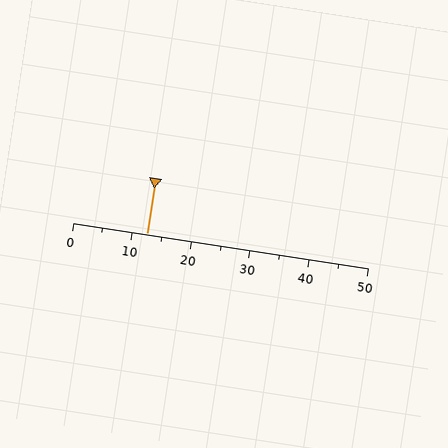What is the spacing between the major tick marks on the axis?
The major ticks are spaced 10 apart.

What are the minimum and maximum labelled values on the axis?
The axis runs from 0 to 50.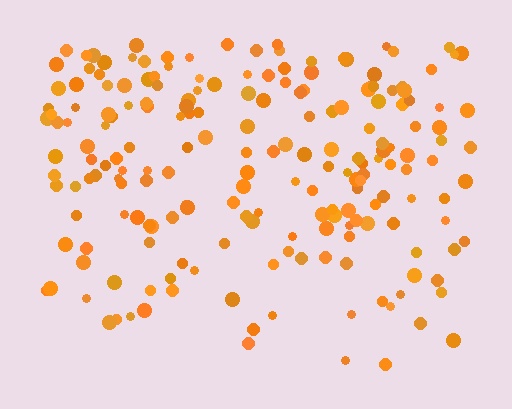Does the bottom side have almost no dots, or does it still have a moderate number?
Still a moderate number, just noticeably fewer than the top.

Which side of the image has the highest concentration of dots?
The top.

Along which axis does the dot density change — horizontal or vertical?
Vertical.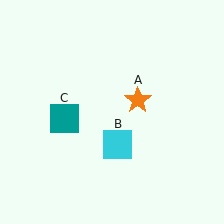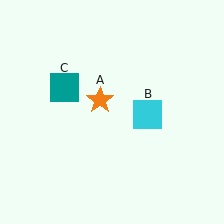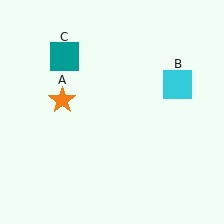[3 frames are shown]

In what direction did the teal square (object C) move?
The teal square (object C) moved up.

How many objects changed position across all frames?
3 objects changed position: orange star (object A), cyan square (object B), teal square (object C).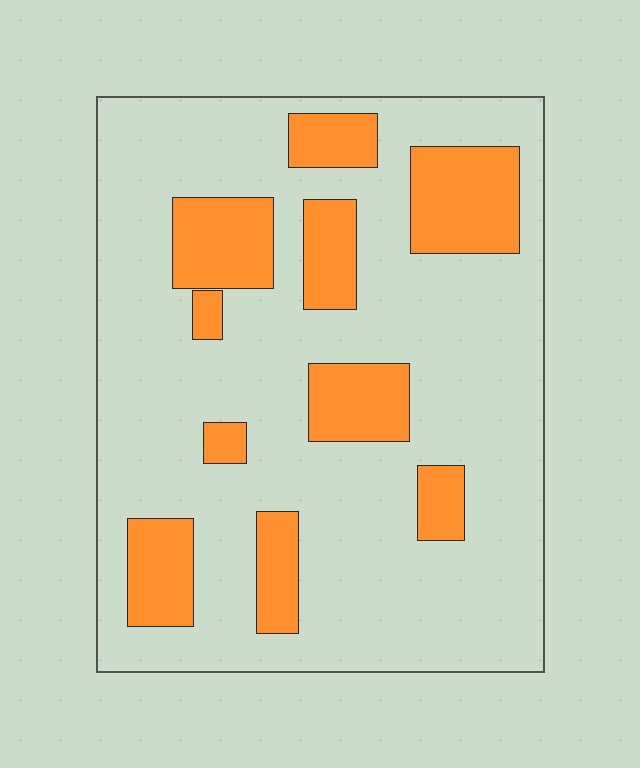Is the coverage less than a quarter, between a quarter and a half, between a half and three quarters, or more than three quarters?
Less than a quarter.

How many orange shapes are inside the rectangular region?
10.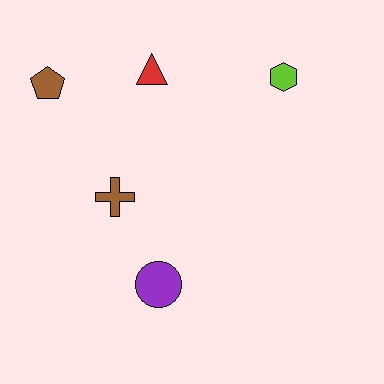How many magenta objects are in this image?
There are no magenta objects.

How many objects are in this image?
There are 5 objects.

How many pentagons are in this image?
There is 1 pentagon.